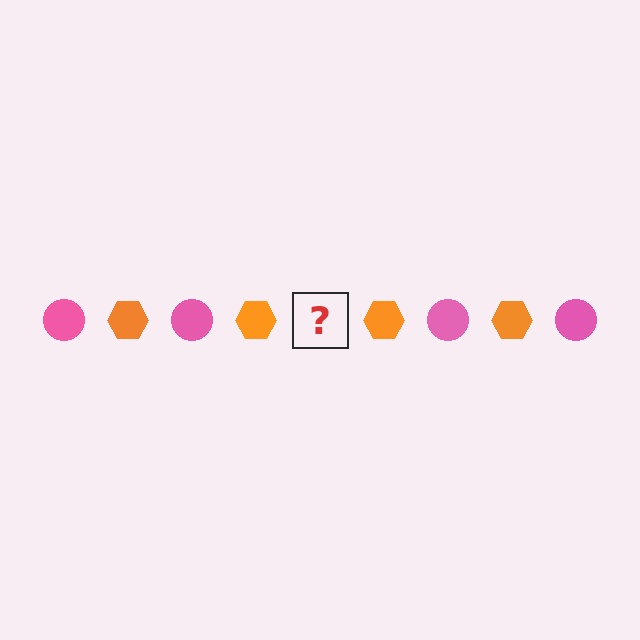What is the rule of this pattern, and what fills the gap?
The rule is that the pattern alternates between pink circle and orange hexagon. The gap should be filled with a pink circle.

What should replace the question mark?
The question mark should be replaced with a pink circle.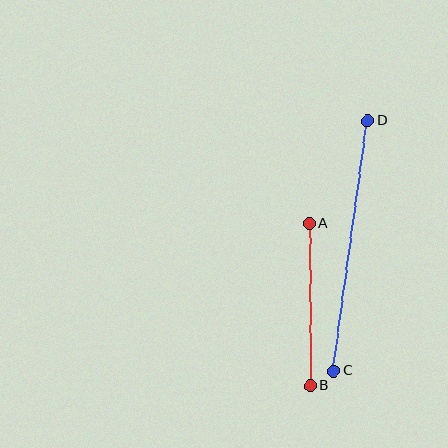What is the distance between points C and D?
The distance is approximately 252 pixels.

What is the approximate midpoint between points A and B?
The midpoint is at approximately (310, 304) pixels.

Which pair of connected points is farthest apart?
Points C and D are farthest apart.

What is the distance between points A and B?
The distance is approximately 162 pixels.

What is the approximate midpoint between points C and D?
The midpoint is at approximately (350, 246) pixels.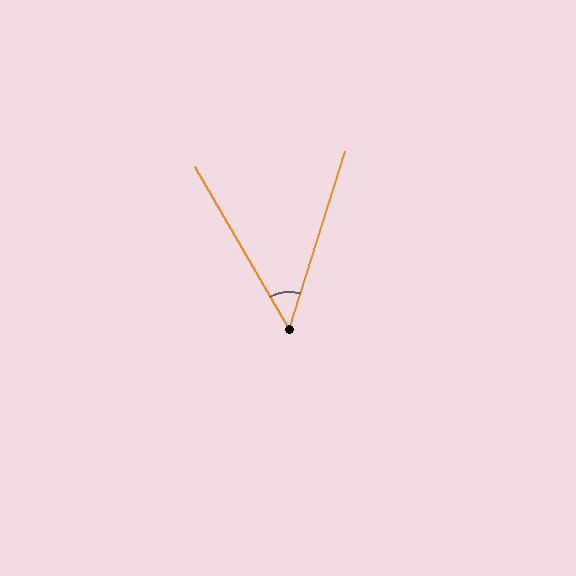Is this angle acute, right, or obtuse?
It is acute.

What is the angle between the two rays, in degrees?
Approximately 47 degrees.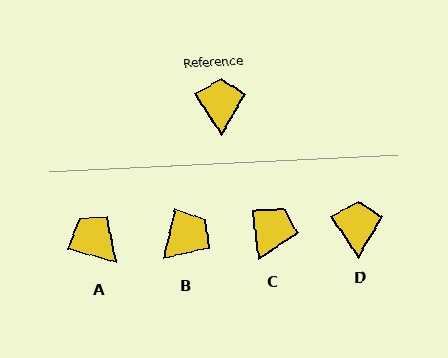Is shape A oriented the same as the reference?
No, it is off by about 41 degrees.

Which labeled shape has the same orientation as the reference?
D.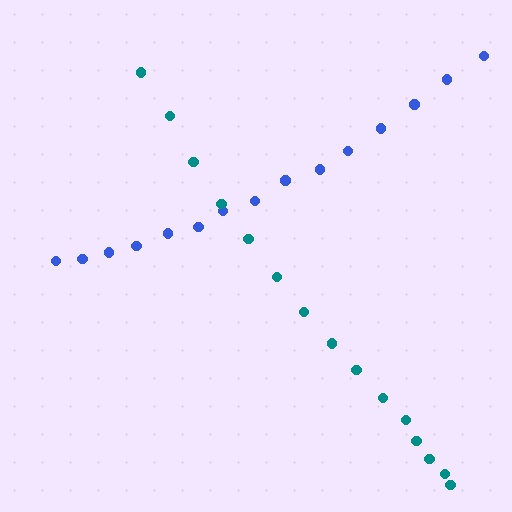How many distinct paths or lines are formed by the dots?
There are 2 distinct paths.